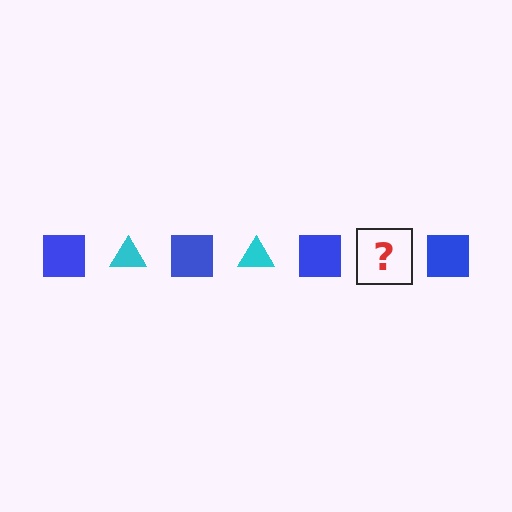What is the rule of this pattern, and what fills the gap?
The rule is that the pattern alternates between blue square and cyan triangle. The gap should be filled with a cyan triangle.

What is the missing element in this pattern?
The missing element is a cyan triangle.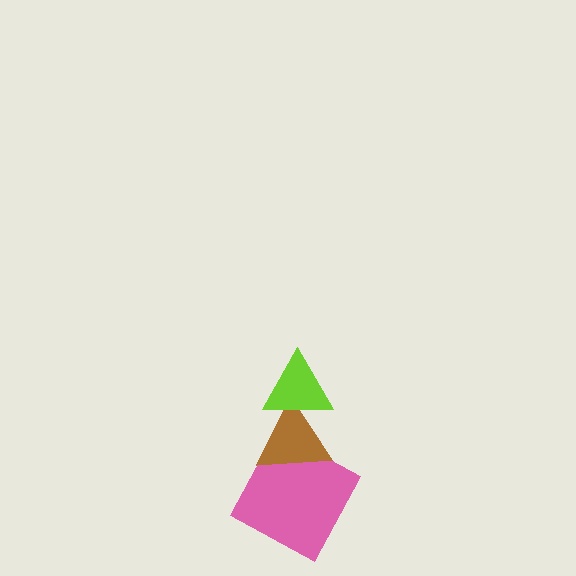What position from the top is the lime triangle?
The lime triangle is 1st from the top.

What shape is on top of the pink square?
The brown triangle is on top of the pink square.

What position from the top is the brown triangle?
The brown triangle is 2nd from the top.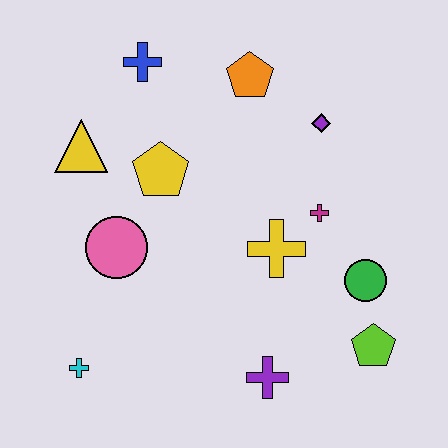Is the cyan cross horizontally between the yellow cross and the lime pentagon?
No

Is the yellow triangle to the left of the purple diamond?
Yes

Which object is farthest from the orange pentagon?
The cyan cross is farthest from the orange pentagon.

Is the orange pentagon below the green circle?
No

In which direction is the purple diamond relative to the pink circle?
The purple diamond is to the right of the pink circle.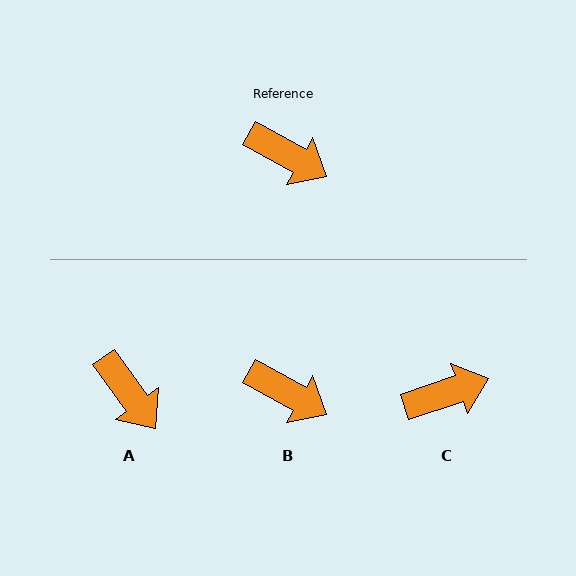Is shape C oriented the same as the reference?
No, it is off by about 47 degrees.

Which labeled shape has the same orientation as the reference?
B.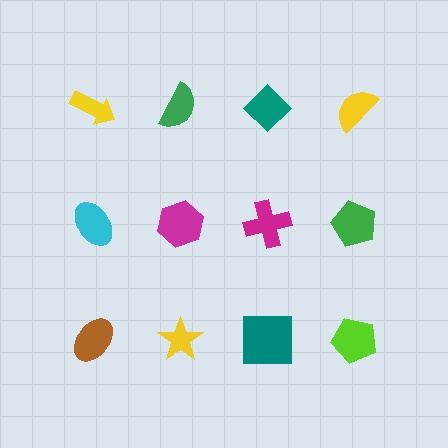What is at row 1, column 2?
A green semicircle.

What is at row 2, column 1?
A cyan ellipse.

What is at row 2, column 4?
A green pentagon.